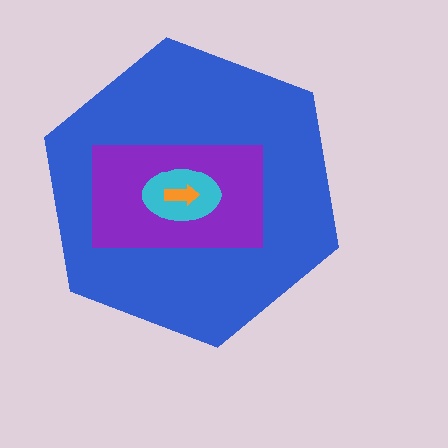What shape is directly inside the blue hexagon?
The purple rectangle.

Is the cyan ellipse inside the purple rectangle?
Yes.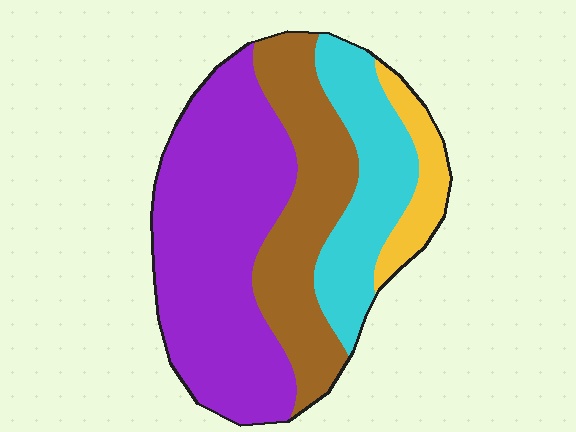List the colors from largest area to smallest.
From largest to smallest: purple, brown, cyan, yellow.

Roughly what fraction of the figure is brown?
Brown covers about 25% of the figure.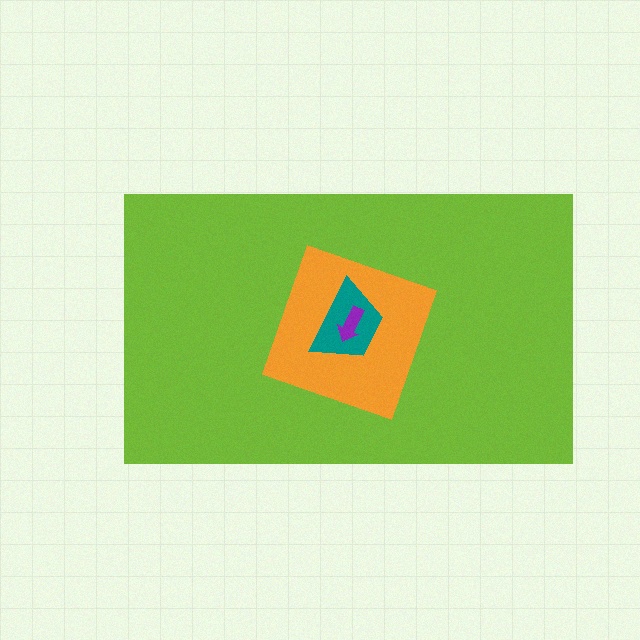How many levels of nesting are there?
4.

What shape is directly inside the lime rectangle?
The orange square.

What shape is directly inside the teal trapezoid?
The purple arrow.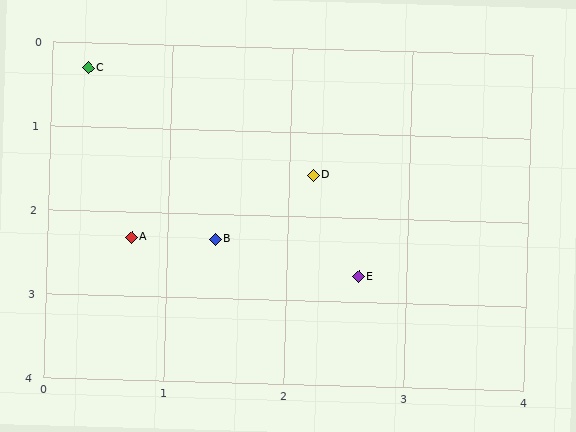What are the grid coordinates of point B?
Point B is at approximately (1.4, 2.3).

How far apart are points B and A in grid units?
Points B and A are about 0.7 grid units apart.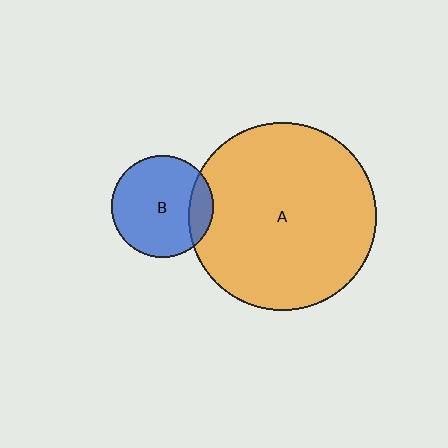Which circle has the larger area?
Circle A (orange).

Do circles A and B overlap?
Yes.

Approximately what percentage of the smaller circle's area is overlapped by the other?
Approximately 15%.